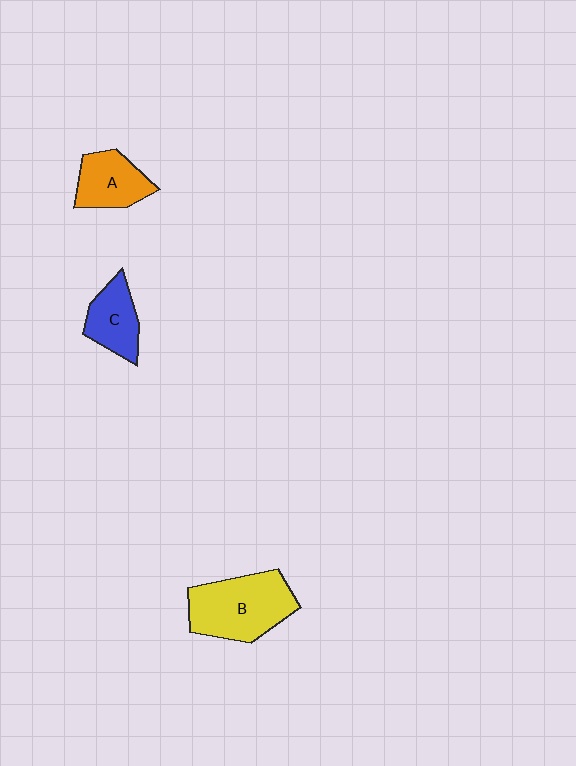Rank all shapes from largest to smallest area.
From largest to smallest: B (yellow), A (orange), C (blue).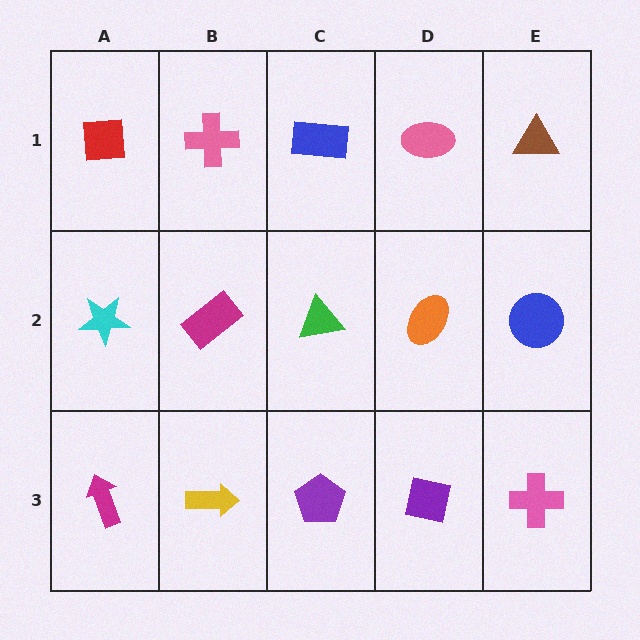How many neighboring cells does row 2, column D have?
4.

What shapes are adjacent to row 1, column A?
A cyan star (row 2, column A), a pink cross (row 1, column B).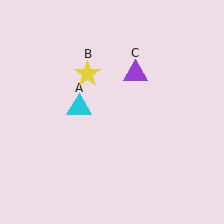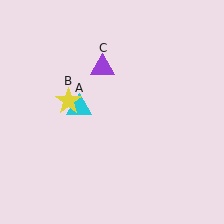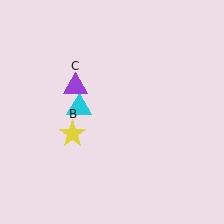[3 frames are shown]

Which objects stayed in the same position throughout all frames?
Cyan triangle (object A) remained stationary.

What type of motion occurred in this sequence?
The yellow star (object B), purple triangle (object C) rotated counterclockwise around the center of the scene.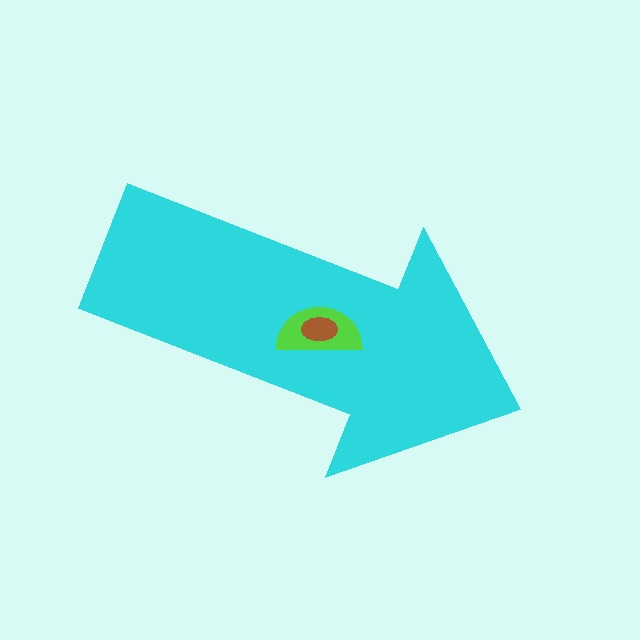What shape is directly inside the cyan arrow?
The lime semicircle.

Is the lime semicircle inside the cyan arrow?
Yes.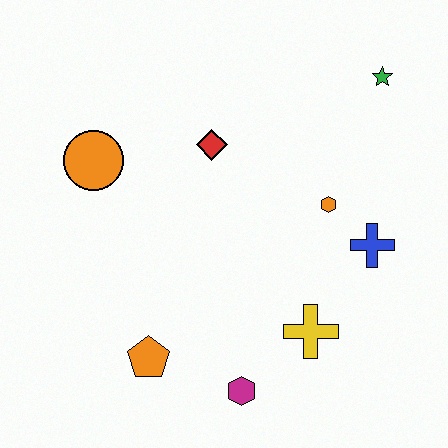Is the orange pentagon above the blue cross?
No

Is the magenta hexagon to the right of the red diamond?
Yes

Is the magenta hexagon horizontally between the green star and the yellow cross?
No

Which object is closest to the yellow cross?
The magenta hexagon is closest to the yellow cross.